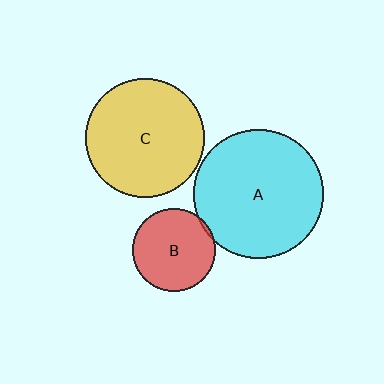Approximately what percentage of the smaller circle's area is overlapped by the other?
Approximately 5%.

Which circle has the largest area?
Circle A (cyan).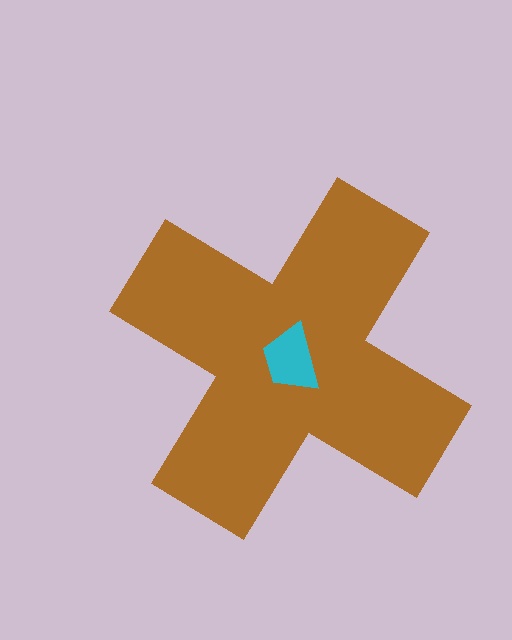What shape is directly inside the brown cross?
The cyan trapezoid.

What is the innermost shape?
The cyan trapezoid.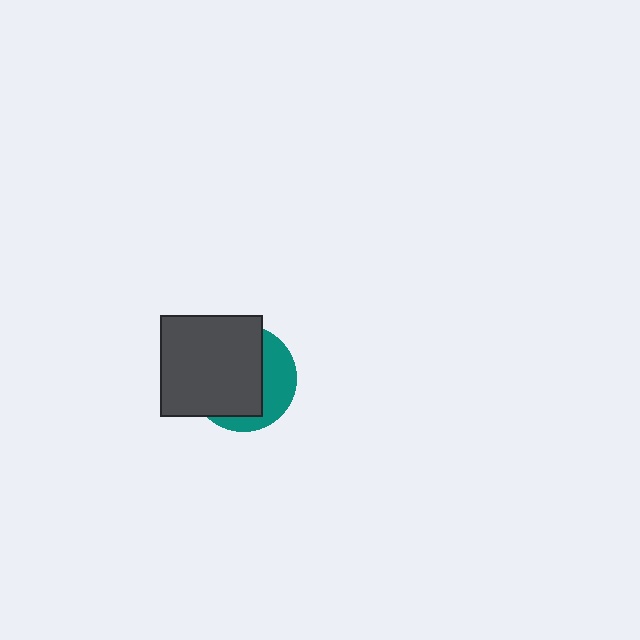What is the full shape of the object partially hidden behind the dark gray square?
The partially hidden object is a teal circle.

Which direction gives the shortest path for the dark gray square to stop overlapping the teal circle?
Moving left gives the shortest separation.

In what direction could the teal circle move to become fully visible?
The teal circle could move right. That would shift it out from behind the dark gray square entirely.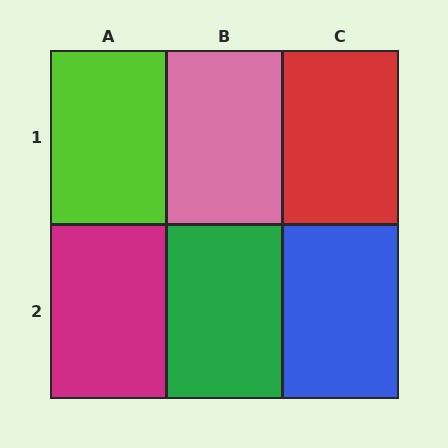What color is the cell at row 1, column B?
Pink.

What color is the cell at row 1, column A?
Lime.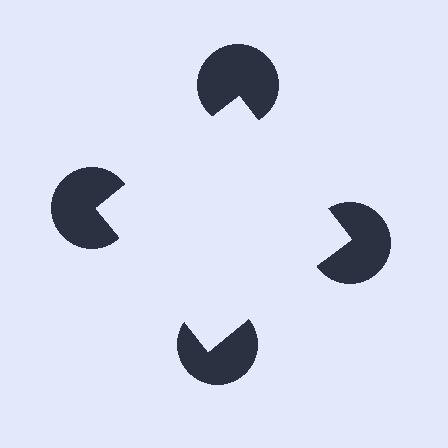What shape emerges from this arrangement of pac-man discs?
An illusory square — its edges are inferred from the aligned wedge cuts in the pac-man discs, not physically drawn.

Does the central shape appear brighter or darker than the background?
It typically appears slightly brighter than the background, even though no actual brightness change is drawn.